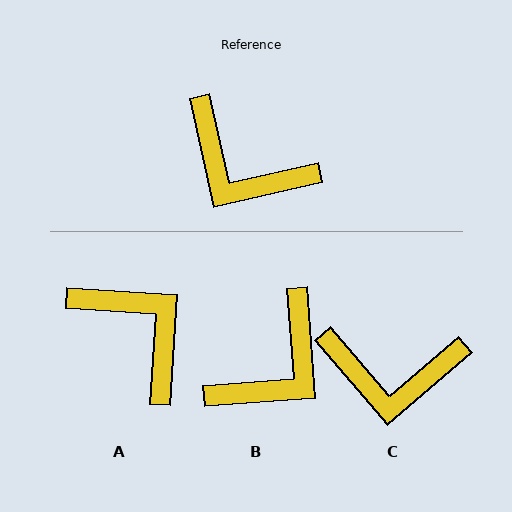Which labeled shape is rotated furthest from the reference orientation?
A, about 164 degrees away.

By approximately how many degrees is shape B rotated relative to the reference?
Approximately 82 degrees counter-clockwise.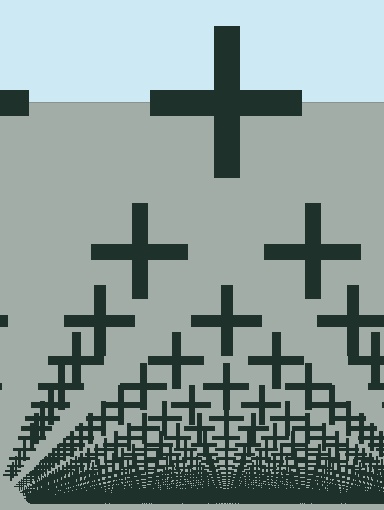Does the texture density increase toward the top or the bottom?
Density increases toward the bottom.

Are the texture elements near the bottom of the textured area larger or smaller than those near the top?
Smaller. The gradient is inverted — elements near the bottom are smaller and denser.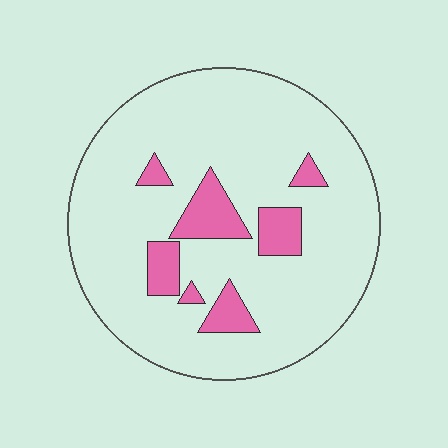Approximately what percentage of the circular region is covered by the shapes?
Approximately 15%.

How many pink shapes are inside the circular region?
7.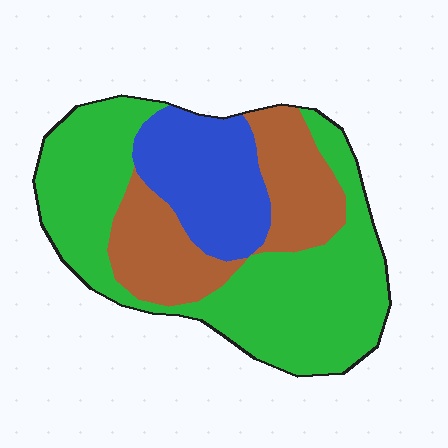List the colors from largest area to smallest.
From largest to smallest: green, brown, blue.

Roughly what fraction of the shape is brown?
Brown covers 27% of the shape.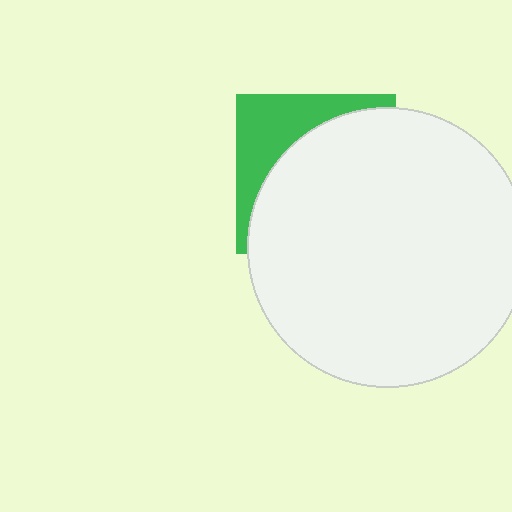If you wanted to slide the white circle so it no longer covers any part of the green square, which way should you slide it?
Slide it toward the lower-right — that is the most direct way to separate the two shapes.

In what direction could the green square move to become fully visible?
The green square could move toward the upper-left. That would shift it out from behind the white circle entirely.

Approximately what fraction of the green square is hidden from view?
Roughly 68% of the green square is hidden behind the white circle.